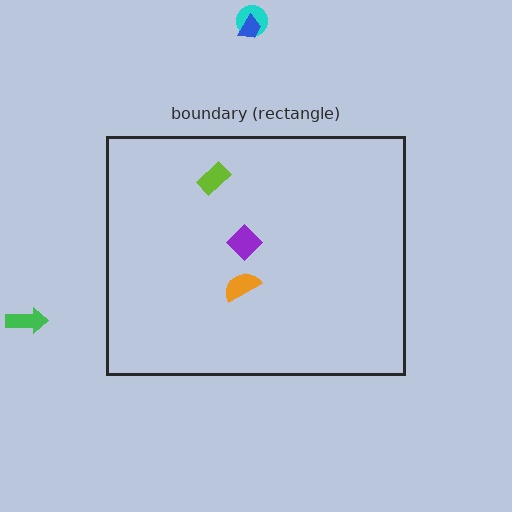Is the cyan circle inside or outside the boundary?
Outside.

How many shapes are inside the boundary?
3 inside, 3 outside.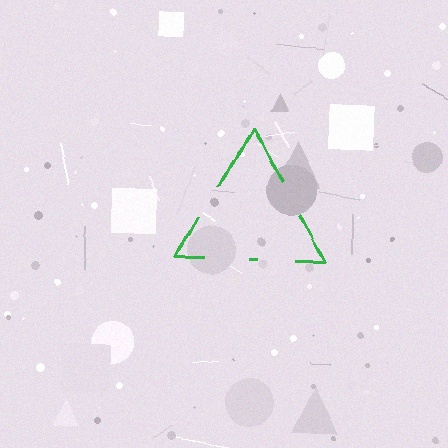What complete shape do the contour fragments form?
The contour fragments form a triangle.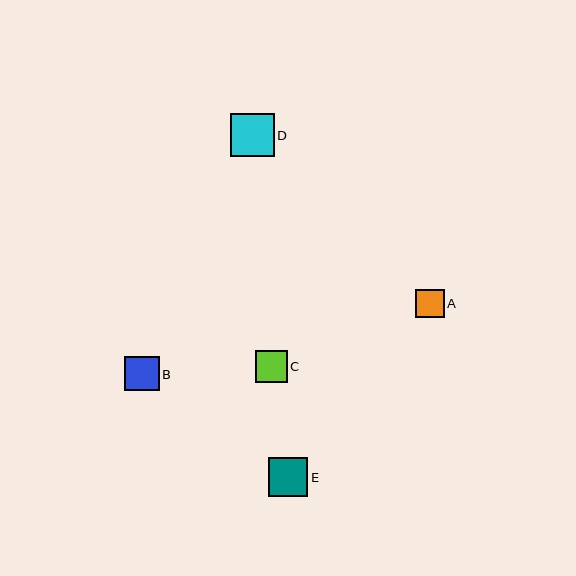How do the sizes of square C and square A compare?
Square C and square A are approximately the same size.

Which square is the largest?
Square D is the largest with a size of approximately 43 pixels.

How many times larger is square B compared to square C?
Square B is approximately 1.1 times the size of square C.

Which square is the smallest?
Square A is the smallest with a size of approximately 29 pixels.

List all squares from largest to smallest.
From largest to smallest: D, E, B, C, A.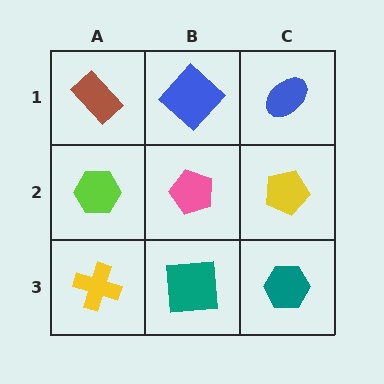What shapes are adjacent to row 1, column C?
A yellow pentagon (row 2, column C), a blue diamond (row 1, column B).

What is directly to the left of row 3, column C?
A teal square.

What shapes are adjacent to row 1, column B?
A pink pentagon (row 2, column B), a brown rectangle (row 1, column A), a blue ellipse (row 1, column C).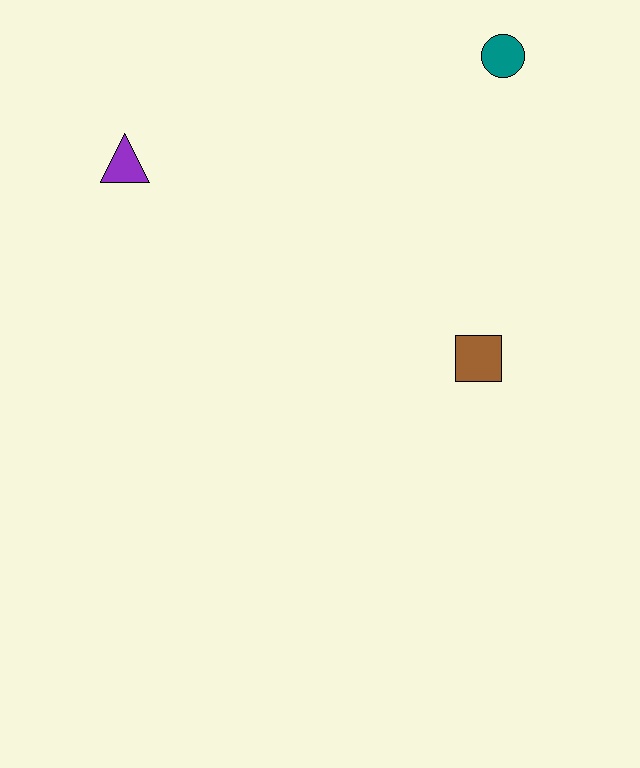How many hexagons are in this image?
There are no hexagons.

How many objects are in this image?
There are 3 objects.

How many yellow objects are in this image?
There are no yellow objects.